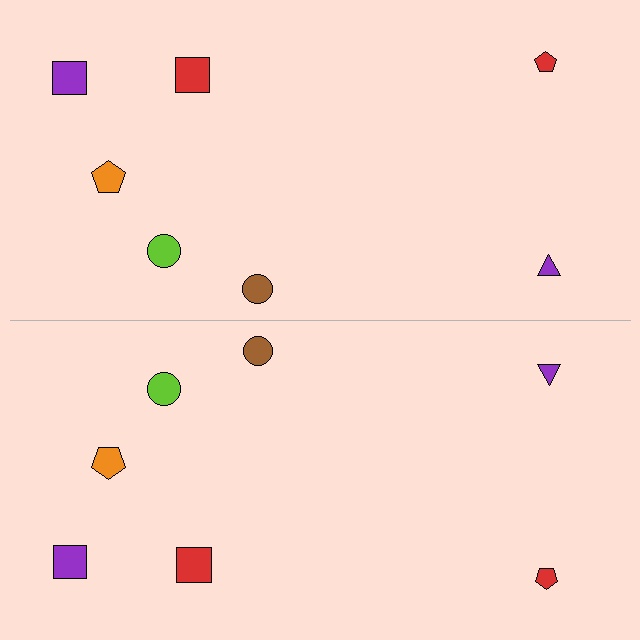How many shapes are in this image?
There are 14 shapes in this image.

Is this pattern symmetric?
Yes, this pattern has bilateral (reflection) symmetry.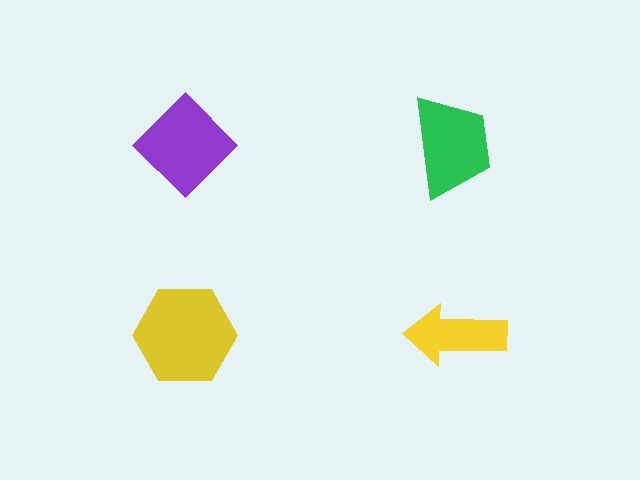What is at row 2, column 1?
A yellow hexagon.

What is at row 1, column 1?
A purple diamond.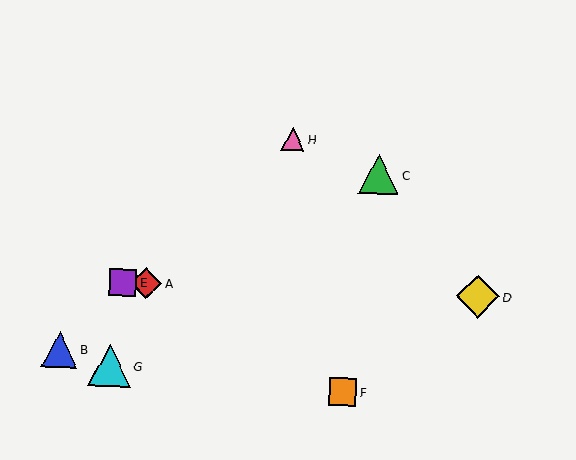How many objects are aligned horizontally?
3 objects (A, D, E) are aligned horizontally.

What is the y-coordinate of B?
Object B is at y≈349.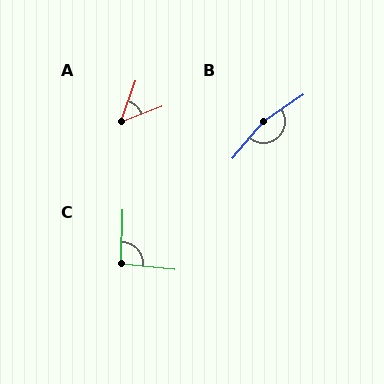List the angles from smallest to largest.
A (49°), C (95°), B (165°).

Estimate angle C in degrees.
Approximately 95 degrees.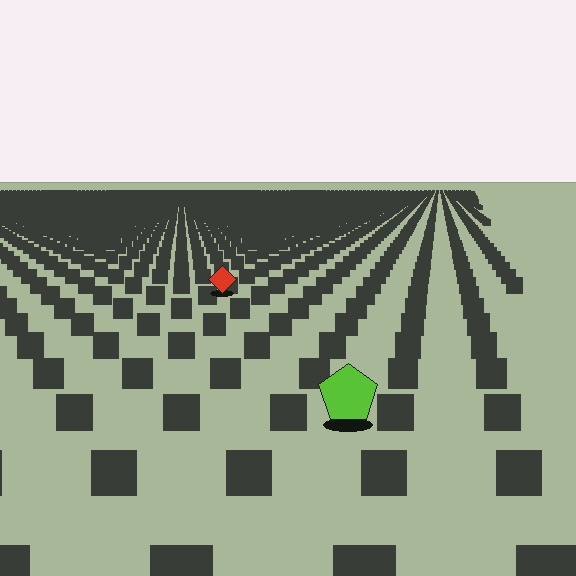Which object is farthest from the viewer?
The red diamond is farthest from the viewer. It appears smaller and the ground texture around it is denser.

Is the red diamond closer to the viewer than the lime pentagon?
No. The lime pentagon is closer — you can tell from the texture gradient: the ground texture is coarser near it.